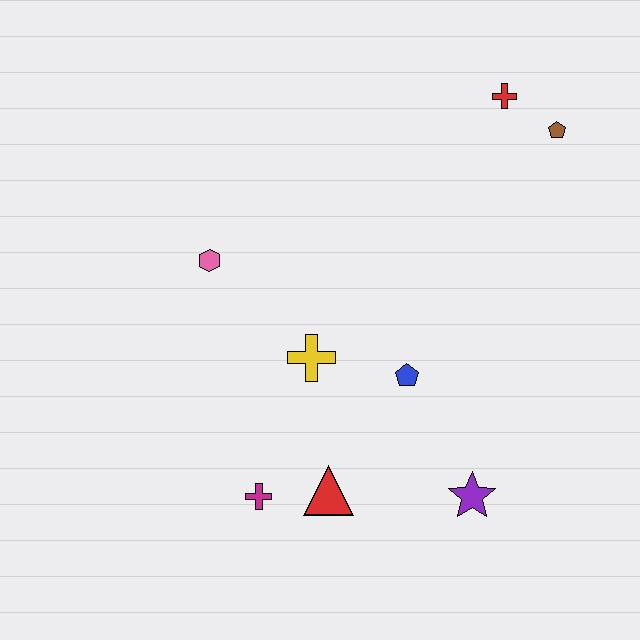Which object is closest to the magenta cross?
The red triangle is closest to the magenta cross.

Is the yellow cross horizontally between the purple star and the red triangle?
No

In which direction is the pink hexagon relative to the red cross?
The pink hexagon is to the left of the red cross.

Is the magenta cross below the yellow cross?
Yes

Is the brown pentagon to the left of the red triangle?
No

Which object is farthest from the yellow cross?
The brown pentagon is farthest from the yellow cross.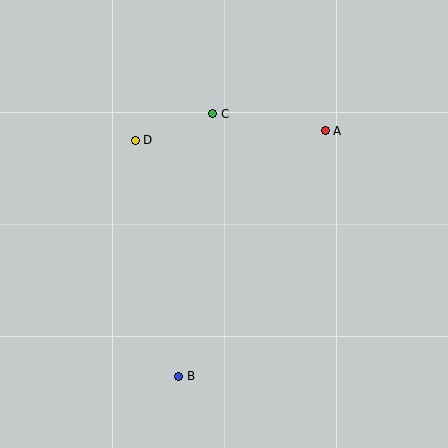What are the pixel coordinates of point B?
Point B is at (179, 376).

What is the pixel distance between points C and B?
The distance between C and B is 265 pixels.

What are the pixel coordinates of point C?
Point C is at (213, 114).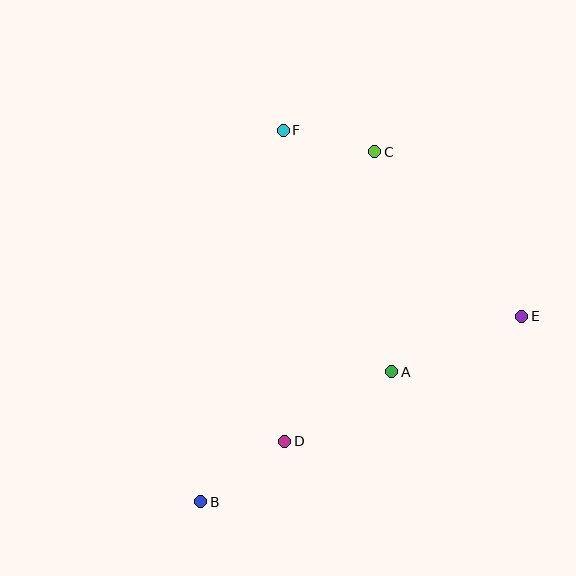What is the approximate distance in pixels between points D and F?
The distance between D and F is approximately 311 pixels.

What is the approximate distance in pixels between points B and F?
The distance between B and F is approximately 381 pixels.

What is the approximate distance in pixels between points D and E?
The distance between D and E is approximately 268 pixels.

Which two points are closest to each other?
Points C and F are closest to each other.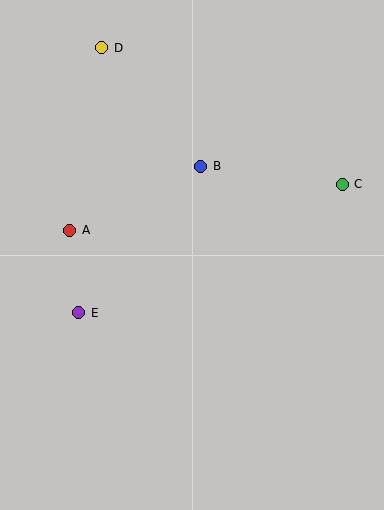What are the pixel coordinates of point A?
Point A is at (70, 230).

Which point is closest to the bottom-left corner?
Point E is closest to the bottom-left corner.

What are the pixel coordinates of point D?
Point D is at (102, 48).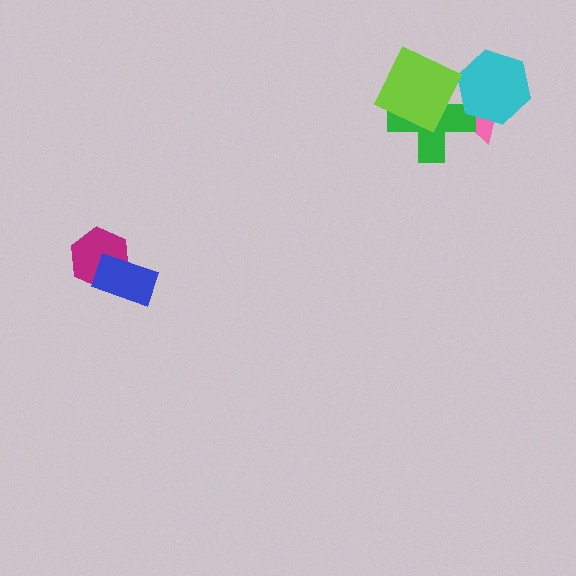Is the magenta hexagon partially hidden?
Yes, it is partially covered by another shape.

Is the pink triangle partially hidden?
Yes, it is partially covered by another shape.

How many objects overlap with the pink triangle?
2 objects overlap with the pink triangle.